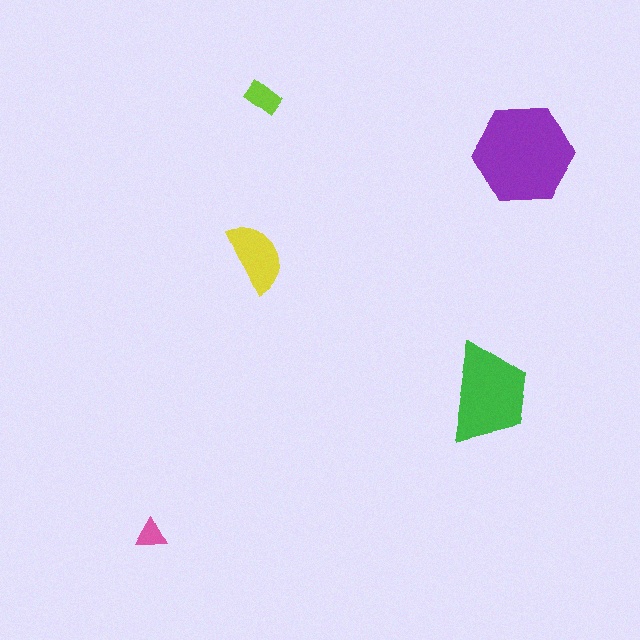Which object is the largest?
The purple hexagon.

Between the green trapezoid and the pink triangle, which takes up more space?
The green trapezoid.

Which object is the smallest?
The pink triangle.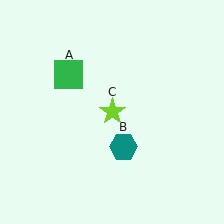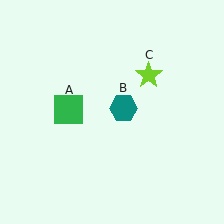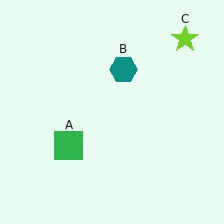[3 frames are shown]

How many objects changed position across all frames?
3 objects changed position: green square (object A), teal hexagon (object B), lime star (object C).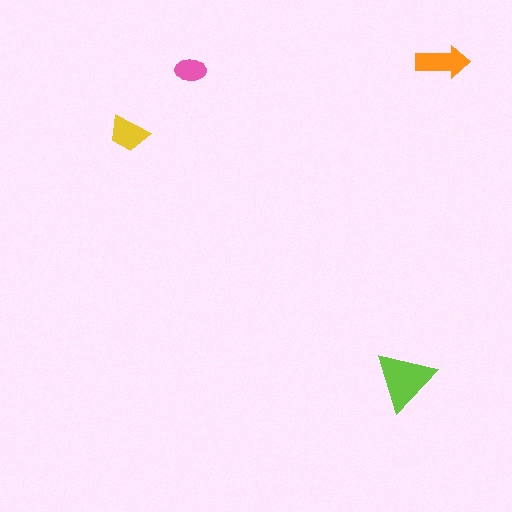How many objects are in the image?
There are 4 objects in the image.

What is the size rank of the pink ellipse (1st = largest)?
4th.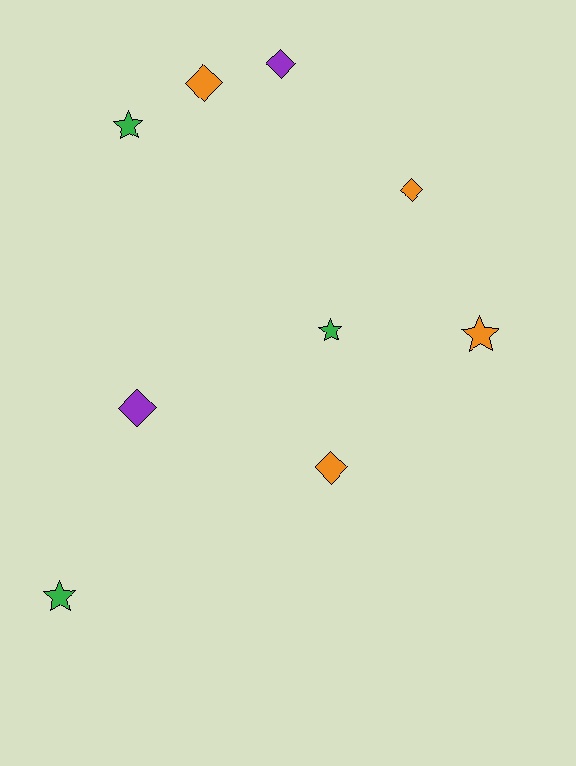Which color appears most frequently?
Orange, with 4 objects.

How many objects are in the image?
There are 9 objects.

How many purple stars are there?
There are no purple stars.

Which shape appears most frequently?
Diamond, with 5 objects.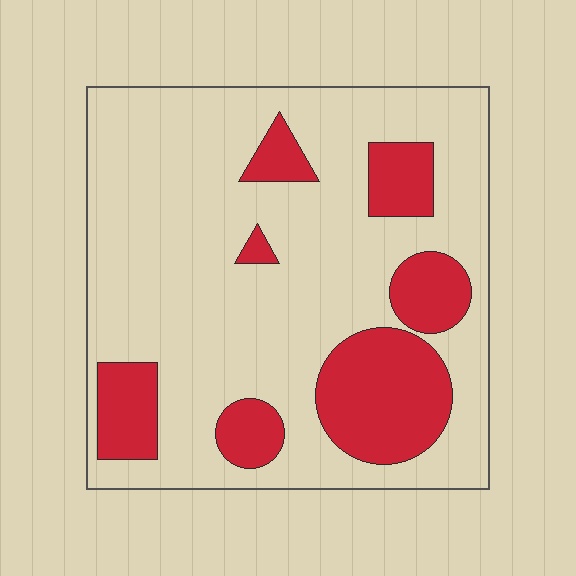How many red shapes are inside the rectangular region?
7.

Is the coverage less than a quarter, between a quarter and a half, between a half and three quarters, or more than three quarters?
Less than a quarter.